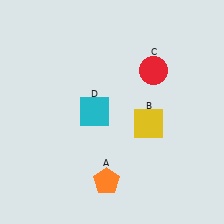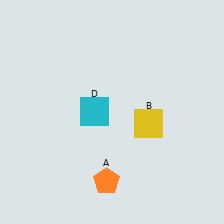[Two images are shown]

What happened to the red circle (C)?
The red circle (C) was removed in Image 2. It was in the top-right area of Image 1.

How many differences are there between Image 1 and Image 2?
There is 1 difference between the two images.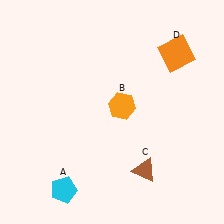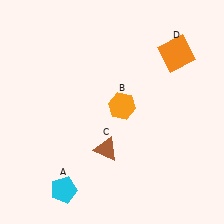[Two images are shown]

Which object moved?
The brown triangle (C) moved left.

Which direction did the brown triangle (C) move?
The brown triangle (C) moved left.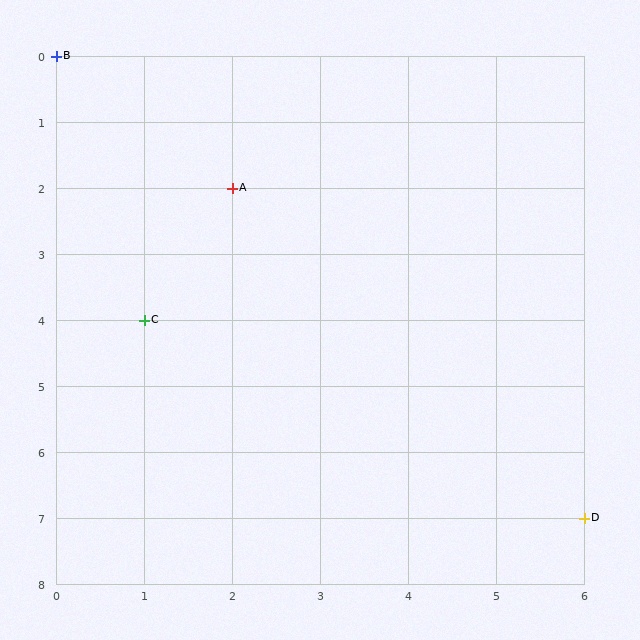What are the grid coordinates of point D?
Point D is at grid coordinates (6, 7).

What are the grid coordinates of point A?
Point A is at grid coordinates (2, 2).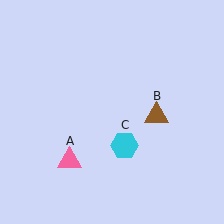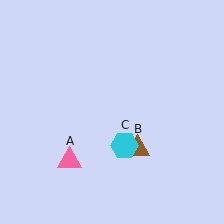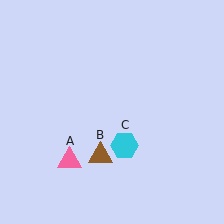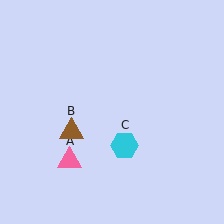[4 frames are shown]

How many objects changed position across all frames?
1 object changed position: brown triangle (object B).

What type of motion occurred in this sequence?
The brown triangle (object B) rotated clockwise around the center of the scene.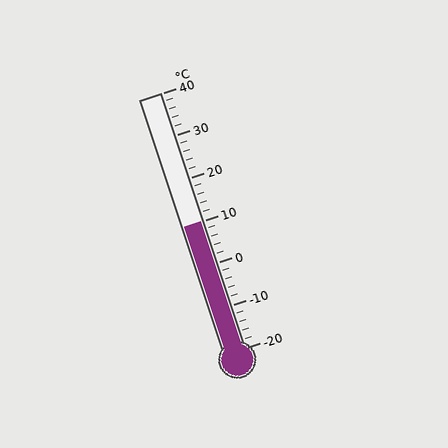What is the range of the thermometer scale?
The thermometer scale ranges from -20°C to 40°C.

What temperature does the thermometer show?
The thermometer shows approximately 10°C.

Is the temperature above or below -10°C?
The temperature is above -10°C.